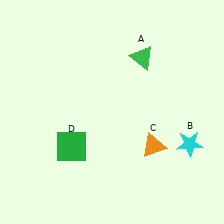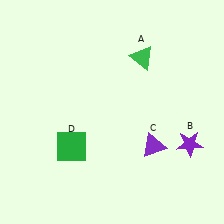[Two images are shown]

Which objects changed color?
B changed from cyan to purple. C changed from orange to purple.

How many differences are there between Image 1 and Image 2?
There are 2 differences between the two images.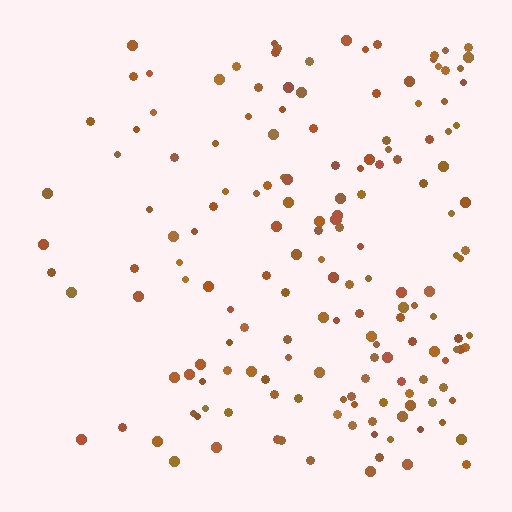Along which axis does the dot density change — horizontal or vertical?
Horizontal.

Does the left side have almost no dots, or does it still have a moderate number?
Still a moderate number, just noticeably fewer than the right.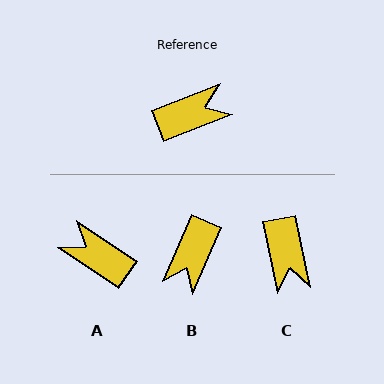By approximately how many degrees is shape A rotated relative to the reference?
Approximately 124 degrees counter-clockwise.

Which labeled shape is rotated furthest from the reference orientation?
B, about 135 degrees away.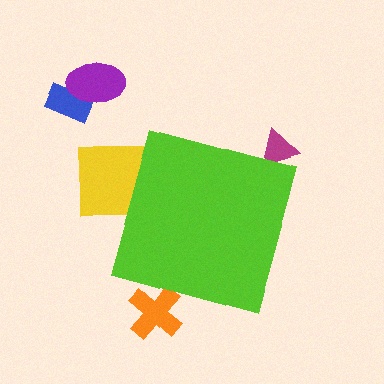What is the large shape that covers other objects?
A lime diamond.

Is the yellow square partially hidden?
Yes, the yellow square is partially hidden behind the lime diamond.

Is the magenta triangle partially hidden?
Yes, the magenta triangle is partially hidden behind the lime diamond.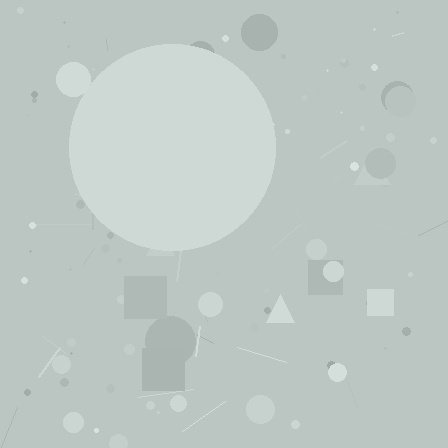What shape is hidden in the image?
A circle is hidden in the image.